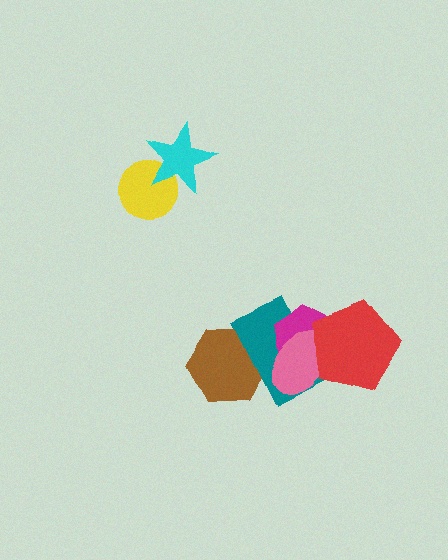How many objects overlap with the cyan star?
1 object overlaps with the cyan star.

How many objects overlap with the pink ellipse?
3 objects overlap with the pink ellipse.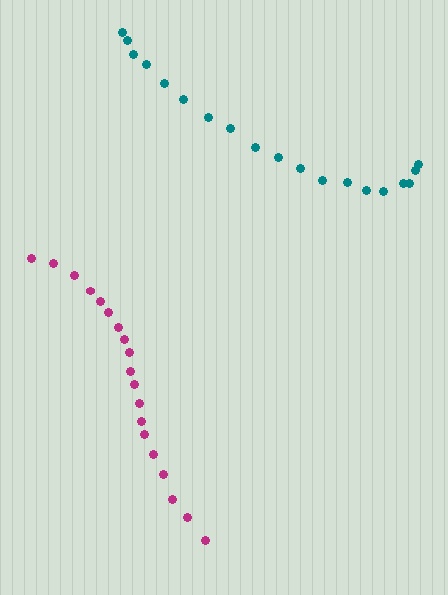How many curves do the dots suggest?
There are 2 distinct paths.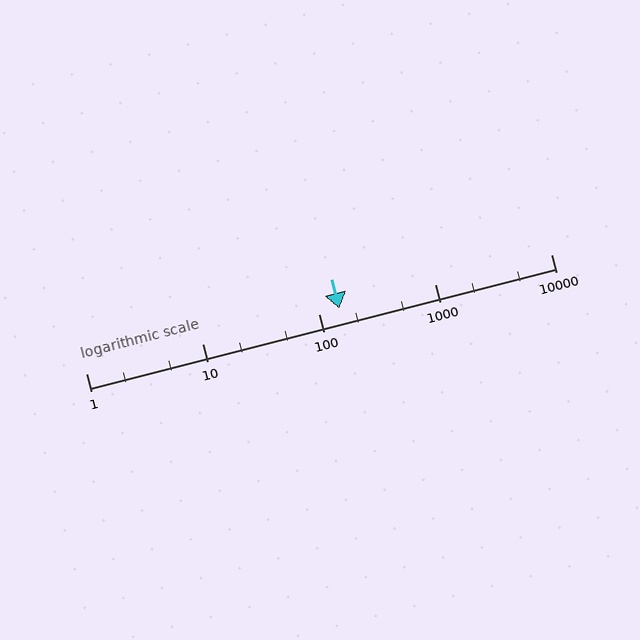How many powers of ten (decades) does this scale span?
The scale spans 4 decades, from 1 to 10000.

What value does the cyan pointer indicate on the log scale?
The pointer indicates approximately 150.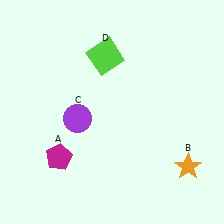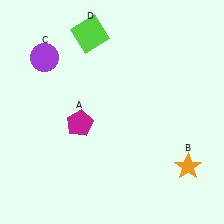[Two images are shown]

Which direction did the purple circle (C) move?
The purple circle (C) moved up.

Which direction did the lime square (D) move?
The lime square (D) moved up.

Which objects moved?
The objects that moved are: the magenta pentagon (A), the purple circle (C), the lime square (D).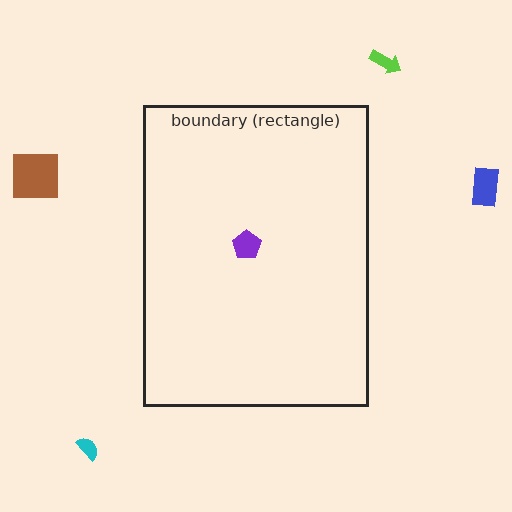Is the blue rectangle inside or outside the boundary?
Outside.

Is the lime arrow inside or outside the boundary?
Outside.